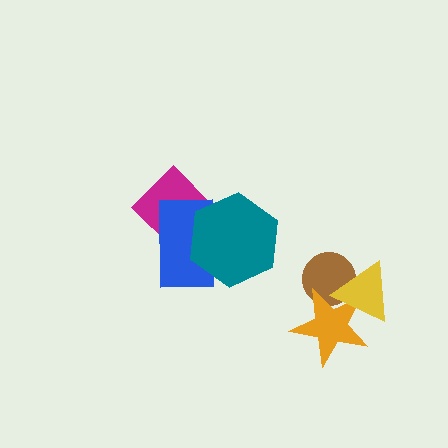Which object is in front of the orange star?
The yellow triangle is in front of the orange star.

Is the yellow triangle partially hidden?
No, no other shape covers it.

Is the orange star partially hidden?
Yes, it is partially covered by another shape.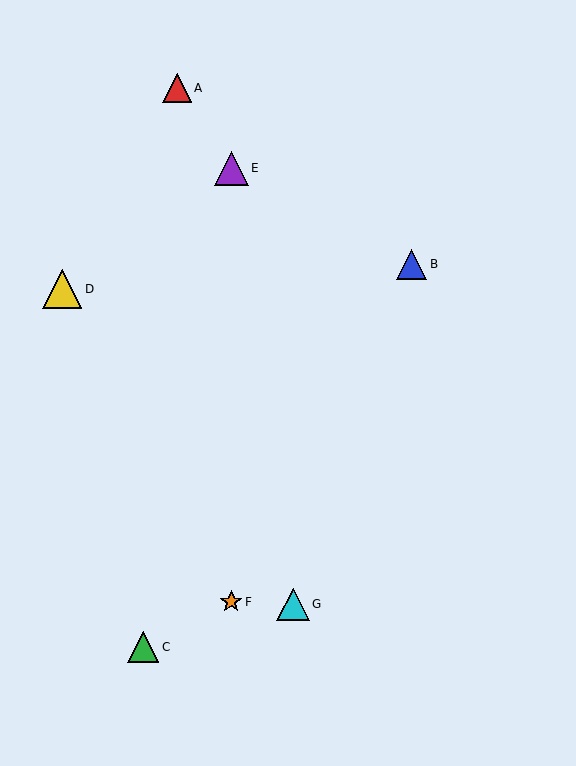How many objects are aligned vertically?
2 objects (E, F) are aligned vertically.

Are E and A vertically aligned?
No, E is at x≈231 and A is at x≈177.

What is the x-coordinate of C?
Object C is at x≈143.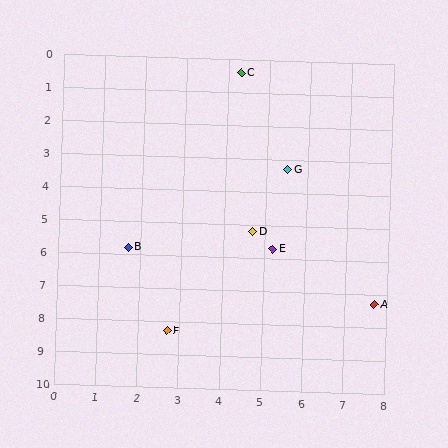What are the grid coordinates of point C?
Point C is at approximately (4.3, 0.4).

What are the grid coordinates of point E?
Point E is at approximately (5.2, 5.7).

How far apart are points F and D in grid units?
Points F and D are about 3.7 grid units apart.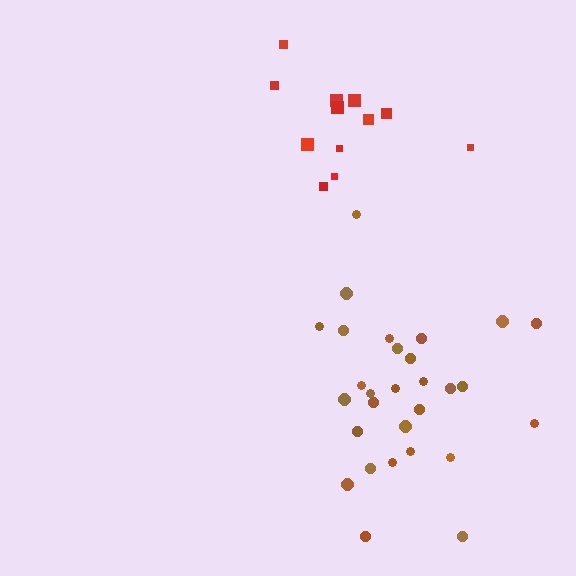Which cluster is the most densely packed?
Brown.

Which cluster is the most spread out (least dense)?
Red.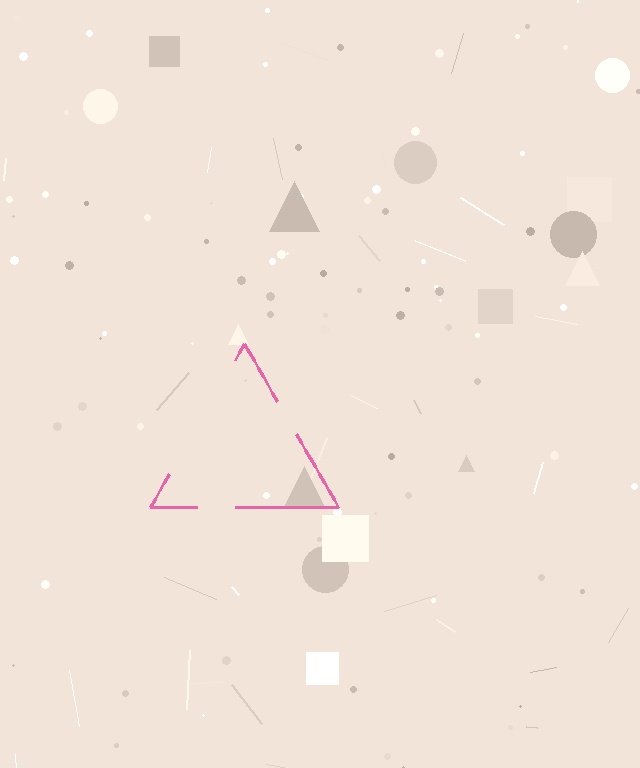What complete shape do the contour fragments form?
The contour fragments form a triangle.